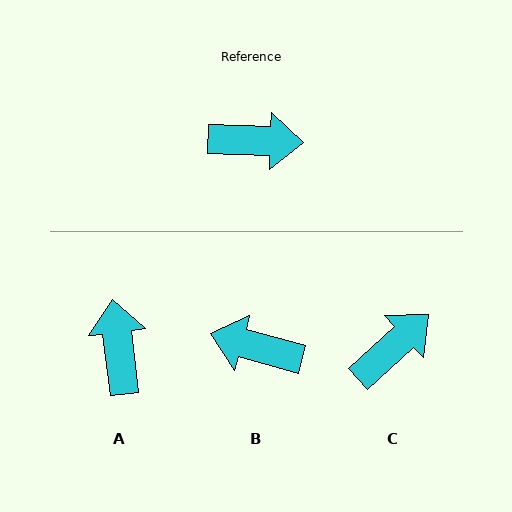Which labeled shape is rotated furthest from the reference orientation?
B, about 166 degrees away.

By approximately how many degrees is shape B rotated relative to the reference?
Approximately 166 degrees counter-clockwise.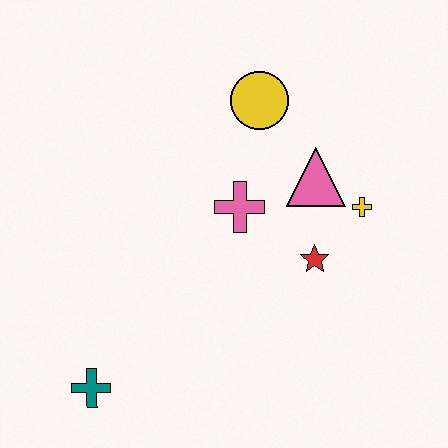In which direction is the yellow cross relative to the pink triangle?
The yellow cross is to the right of the pink triangle.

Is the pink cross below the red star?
No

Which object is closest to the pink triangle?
The yellow cross is closest to the pink triangle.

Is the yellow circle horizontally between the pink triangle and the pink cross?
Yes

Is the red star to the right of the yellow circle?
Yes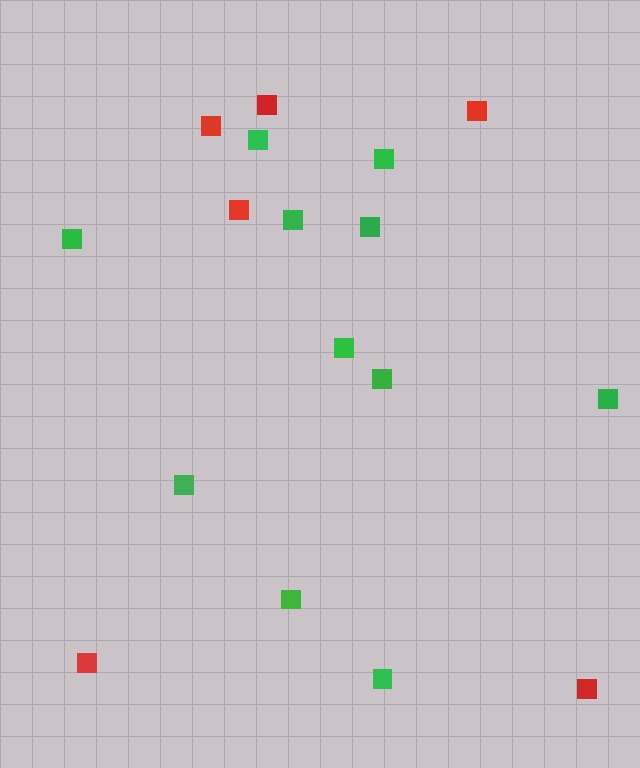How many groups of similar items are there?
There are 2 groups: one group of red squares (6) and one group of green squares (11).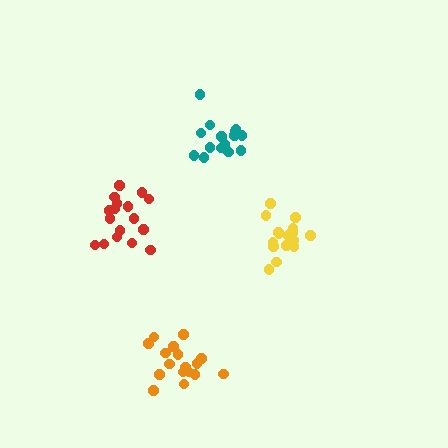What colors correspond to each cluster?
The clusters are colored: red, yellow, teal, orange.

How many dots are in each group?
Group 1: 17 dots, Group 2: 17 dots, Group 3: 15 dots, Group 4: 17 dots (66 total).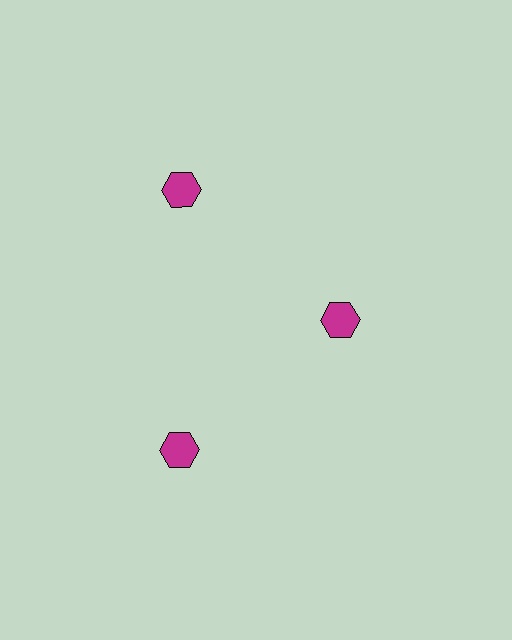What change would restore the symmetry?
The symmetry would be restored by moving it outward, back onto the ring so that all 3 hexagons sit at equal angles and equal distance from the center.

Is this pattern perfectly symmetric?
No. The 3 magenta hexagons are arranged in a ring, but one element near the 3 o'clock position is pulled inward toward the center, breaking the 3-fold rotational symmetry.